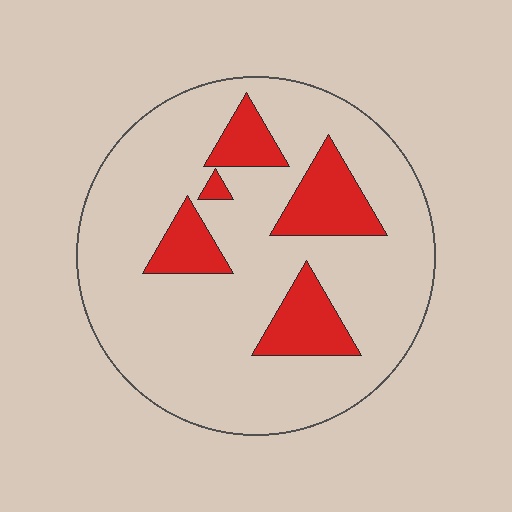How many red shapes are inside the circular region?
5.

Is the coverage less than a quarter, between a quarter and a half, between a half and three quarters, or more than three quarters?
Less than a quarter.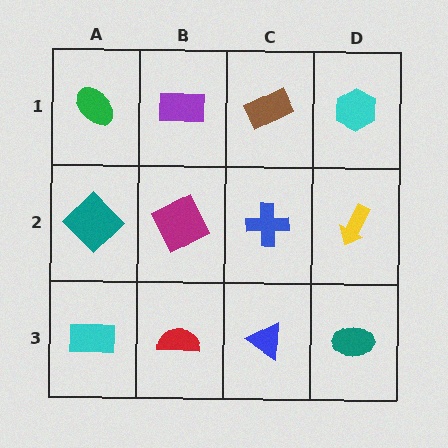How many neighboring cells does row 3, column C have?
3.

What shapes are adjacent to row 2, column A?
A green ellipse (row 1, column A), a cyan rectangle (row 3, column A), a magenta square (row 2, column B).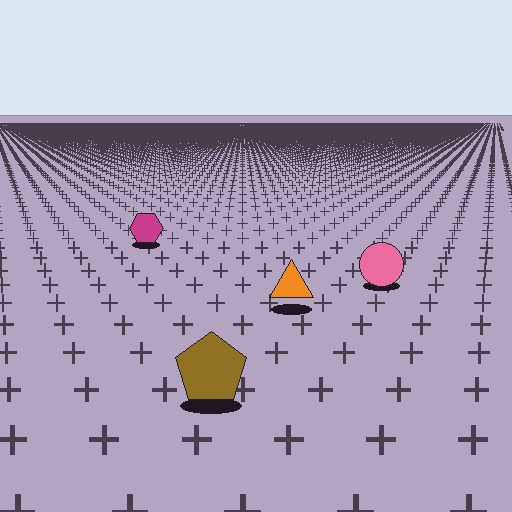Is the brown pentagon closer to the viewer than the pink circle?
Yes. The brown pentagon is closer — you can tell from the texture gradient: the ground texture is coarser near it.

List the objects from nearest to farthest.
From nearest to farthest: the brown pentagon, the orange triangle, the pink circle, the magenta hexagon.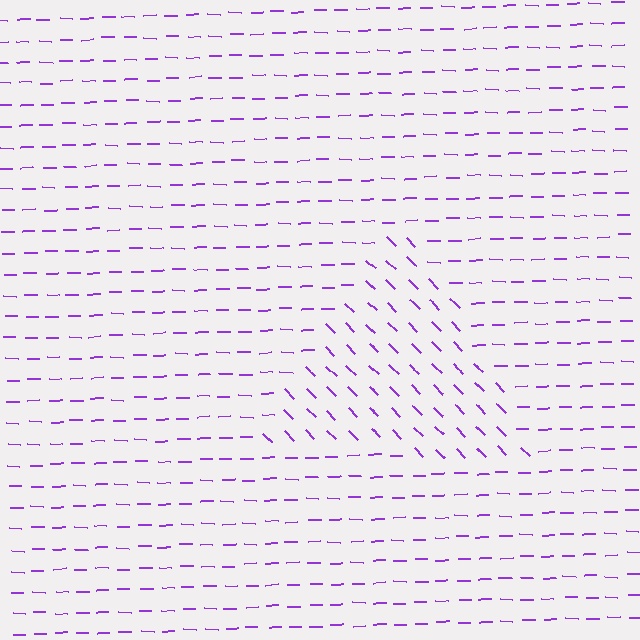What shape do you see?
I see a triangle.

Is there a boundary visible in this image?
Yes, there is a texture boundary formed by a change in line orientation.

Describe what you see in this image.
The image is filled with small purple line segments. A triangle region in the image has lines oriented differently from the surrounding lines, creating a visible texture boundary.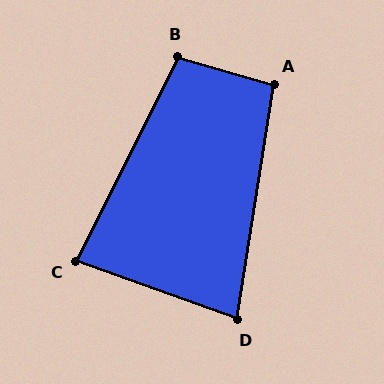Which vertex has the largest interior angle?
B, at approximately 101 degrees.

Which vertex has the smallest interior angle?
D, at approximately 79 degrees.